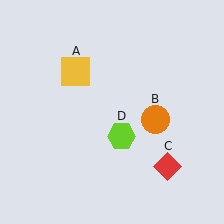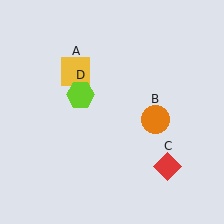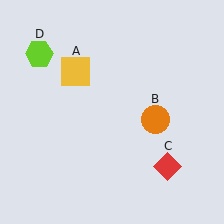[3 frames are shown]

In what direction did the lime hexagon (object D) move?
The lime hexagon (object D) moved up and to the left.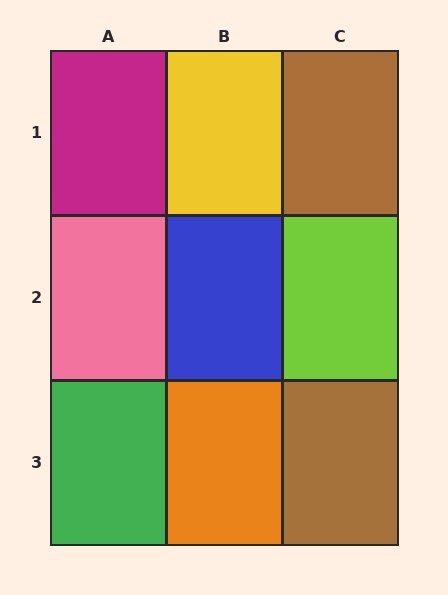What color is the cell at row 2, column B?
Blue.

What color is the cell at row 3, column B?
Orange.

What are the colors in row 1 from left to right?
Magenta, yellow, brown.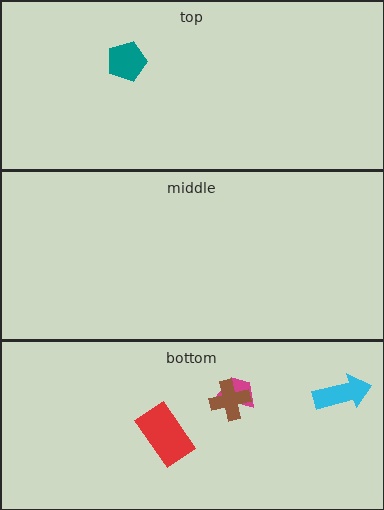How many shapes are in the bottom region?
4.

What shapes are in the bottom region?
The magenta trapezoid, the red rectangle, the brown cross, the cyan arrow.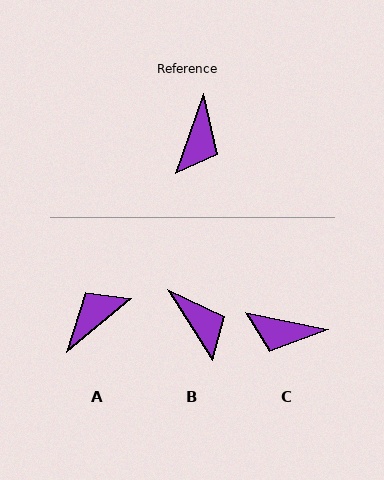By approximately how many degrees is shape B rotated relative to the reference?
Approximately 52 degrees counter-clockwise.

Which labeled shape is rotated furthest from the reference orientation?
A, about 149 degrees away.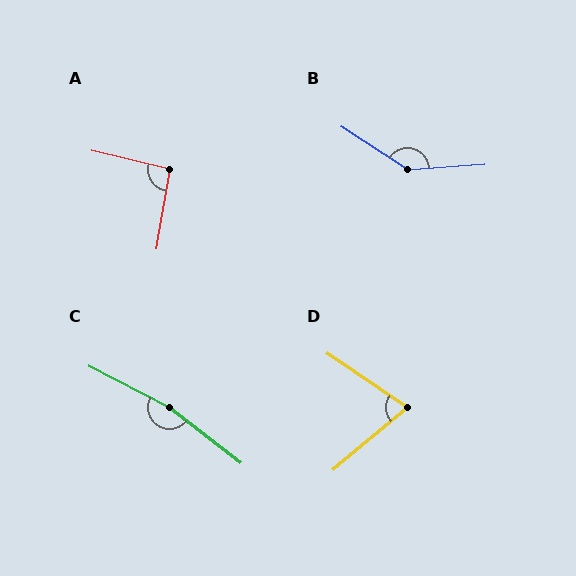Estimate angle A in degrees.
Approximately 94 degrees.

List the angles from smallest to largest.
D (74°), A (94°), B (143°), C (170°).